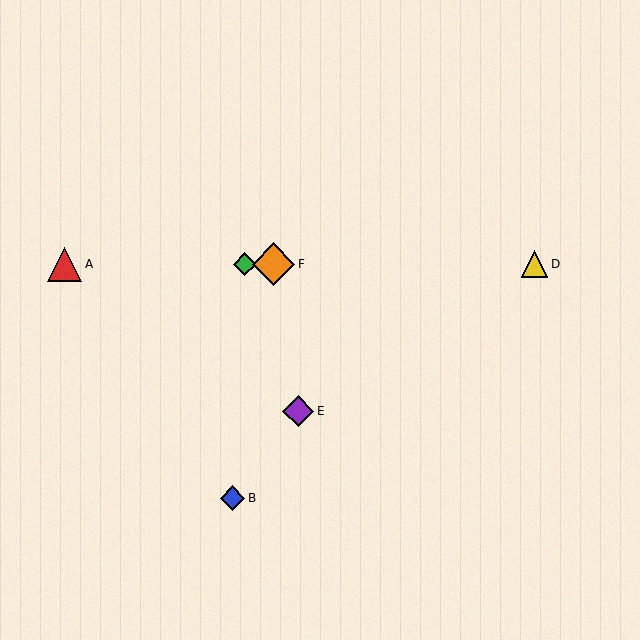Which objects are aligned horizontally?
Objects A, C, D, F are aligned horizontally.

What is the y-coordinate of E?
Object E is at y≈411.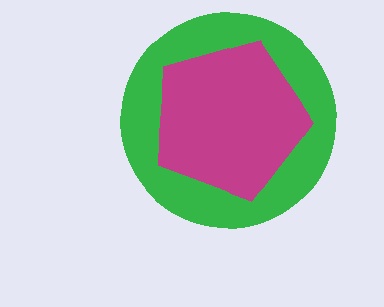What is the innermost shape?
The magenta pentagon.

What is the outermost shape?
The green circle.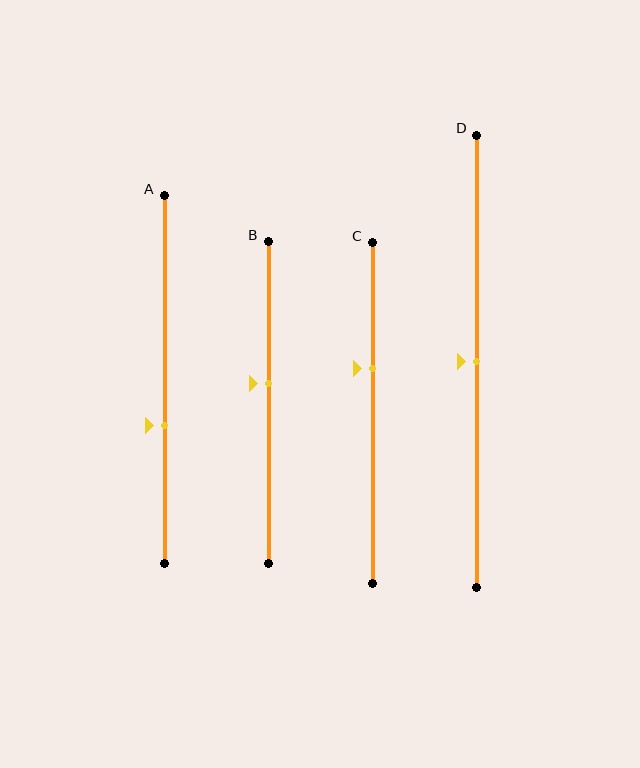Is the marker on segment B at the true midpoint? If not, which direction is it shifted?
No, the marker on segment B is shifted upward by about 6% of the segment length.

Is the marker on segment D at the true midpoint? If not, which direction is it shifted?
Yes, the marker on segment D is at the true midpoint.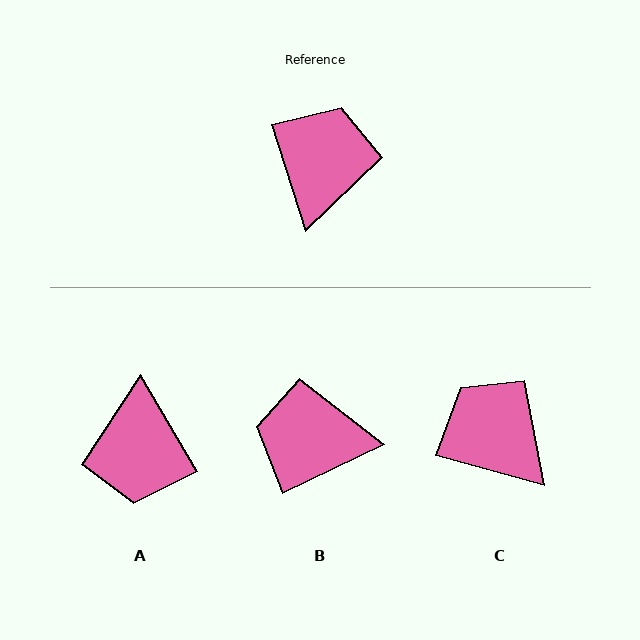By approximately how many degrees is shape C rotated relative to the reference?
Approximately 57 degrees counter-clockwise.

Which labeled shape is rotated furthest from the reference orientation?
A, about 167 degrees away.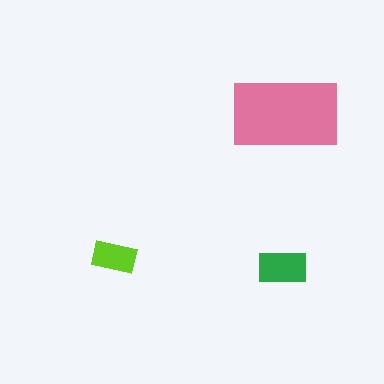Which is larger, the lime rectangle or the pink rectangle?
The pink one.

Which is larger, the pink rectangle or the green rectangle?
The pink one.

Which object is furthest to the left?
The lime rectangle is leftmost.